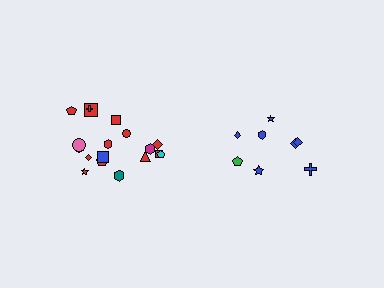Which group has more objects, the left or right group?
The left group.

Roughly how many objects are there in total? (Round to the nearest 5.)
Roughly 25 objects in total.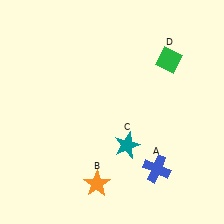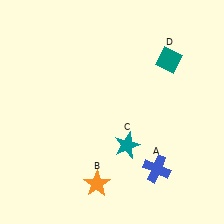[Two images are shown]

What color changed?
The diamond (D) changed from green in Image 1 to teal in Image 2.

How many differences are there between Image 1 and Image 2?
There is 1 difference between the two images.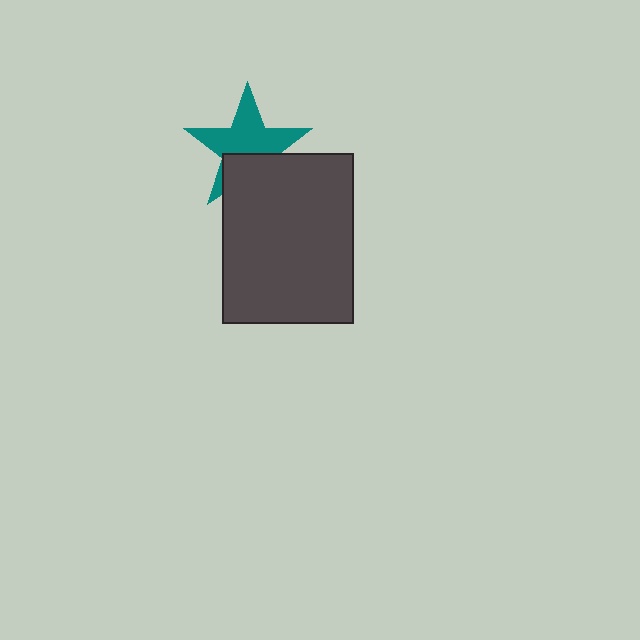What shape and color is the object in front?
The object in front is a dark gray rectangle.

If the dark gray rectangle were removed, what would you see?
You would see the complete teal star.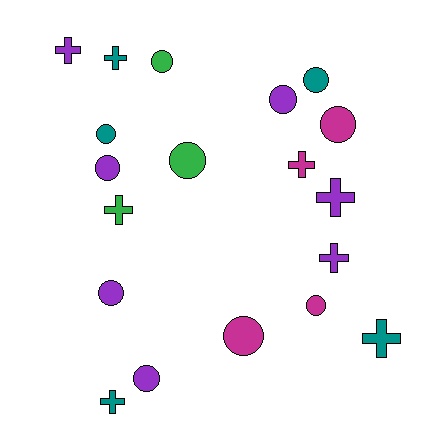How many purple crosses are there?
There are 3 purple crosses.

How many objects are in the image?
There are 19 objects.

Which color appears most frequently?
Purple, with 7 objects.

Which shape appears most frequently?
Circle, with 11 objects.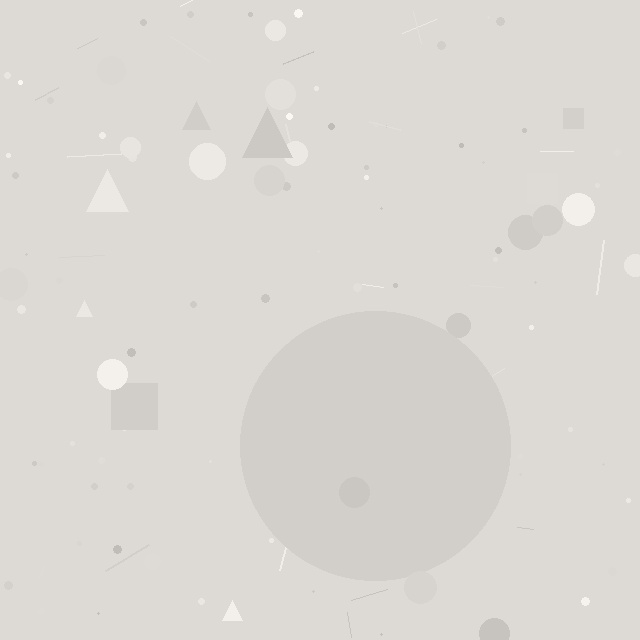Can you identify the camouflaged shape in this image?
The camouflaged shape is a circle.